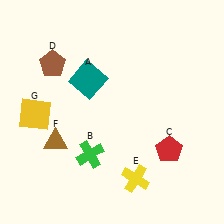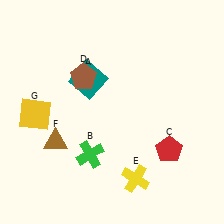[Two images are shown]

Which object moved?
The brown pentagon (D) moved right.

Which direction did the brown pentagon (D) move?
The brown pentagon (D) moved right.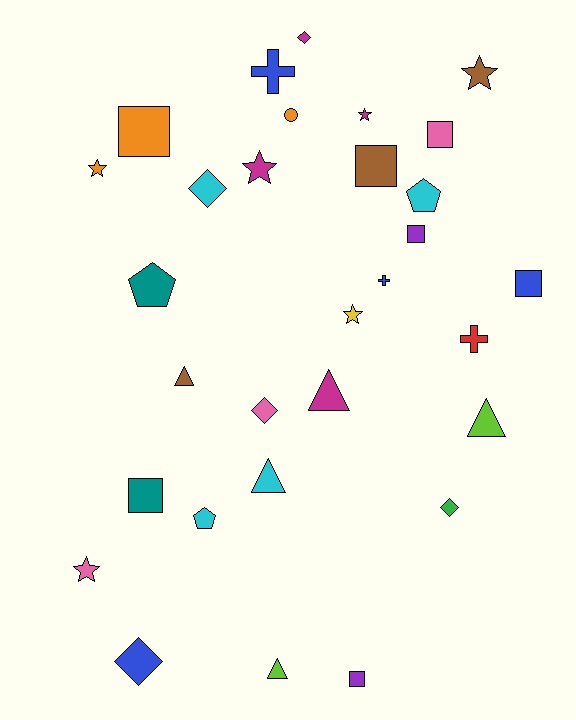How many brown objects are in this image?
There are 3 brown objects.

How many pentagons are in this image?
There are 3 pentagons.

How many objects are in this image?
There are 30 objects.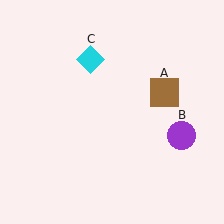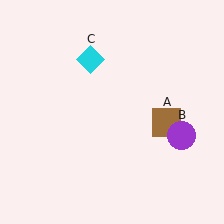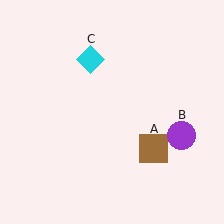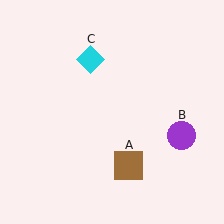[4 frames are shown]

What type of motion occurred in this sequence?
The brown square (object A) rotated clockwise around the center of the scene.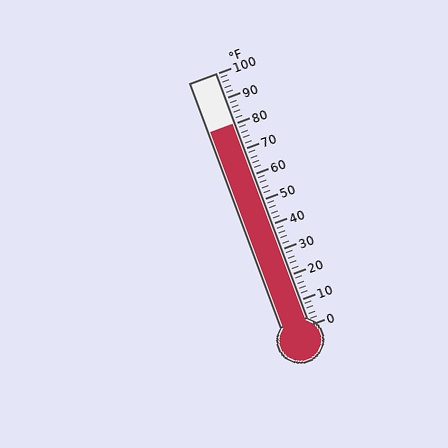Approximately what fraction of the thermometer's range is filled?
The thermometer is filled to approximately 80% of its range.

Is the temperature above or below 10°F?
The temperature is above 10°F.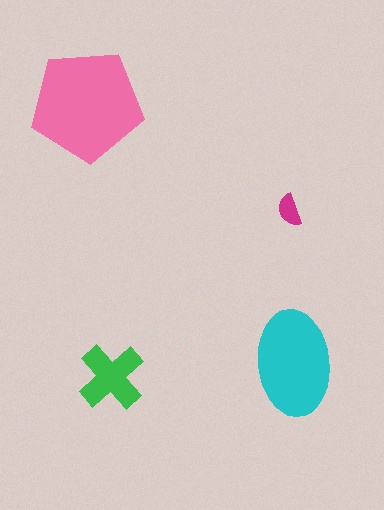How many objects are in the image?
There are 4 objects in the image.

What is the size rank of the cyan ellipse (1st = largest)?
2nd.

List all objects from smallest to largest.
The magenta semicircle, the green cross, the cyan ellipse, the pink pentagon.